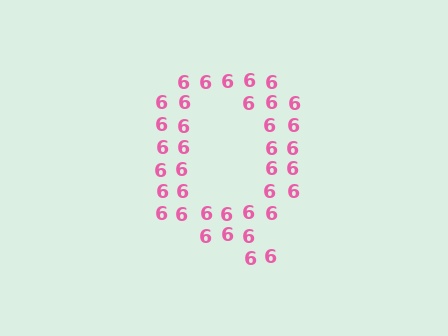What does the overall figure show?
The overall figure shows the letter Q.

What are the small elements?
The small elements are digit 6's.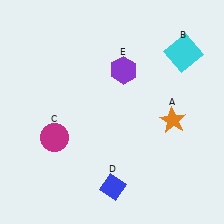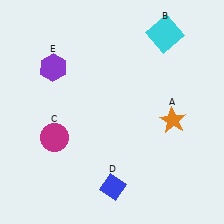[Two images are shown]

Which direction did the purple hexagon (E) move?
The purple hexagon (E) moved left.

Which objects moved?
The objects that moved are: the cyan square (B), the purple hexagon (E).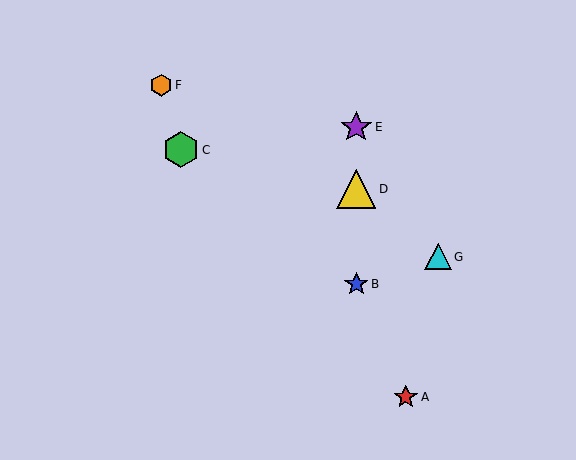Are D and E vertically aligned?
Yes, both are at x≈356.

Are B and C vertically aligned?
No, B is at x≈356 and C is at x≈181.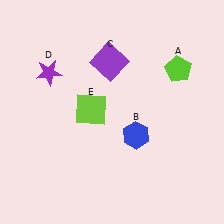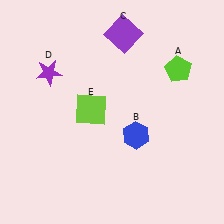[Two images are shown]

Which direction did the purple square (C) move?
The purple square (C) moved up.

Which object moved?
The purple square (C) moved up.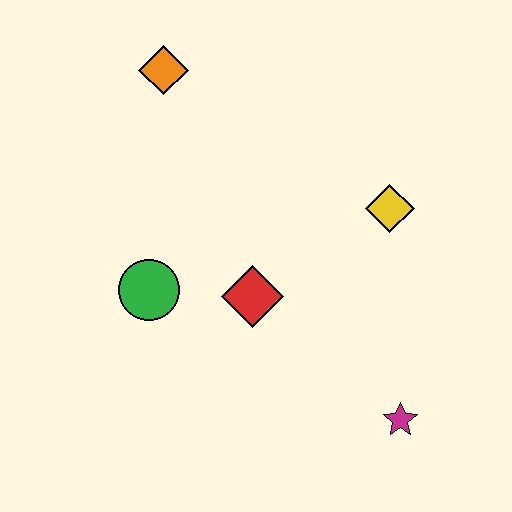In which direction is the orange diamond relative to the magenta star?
The orange diamond is above the magenta star.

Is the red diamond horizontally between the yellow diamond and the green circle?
Yes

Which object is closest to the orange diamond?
The green circle is closest to the orange diamond.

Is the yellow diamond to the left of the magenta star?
Yes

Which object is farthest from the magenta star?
The orange diamond is farthest from the magenta star.